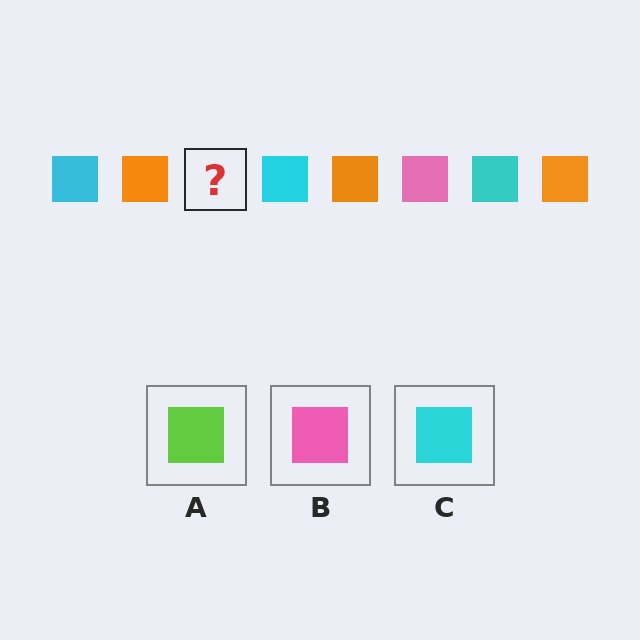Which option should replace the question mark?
Option B.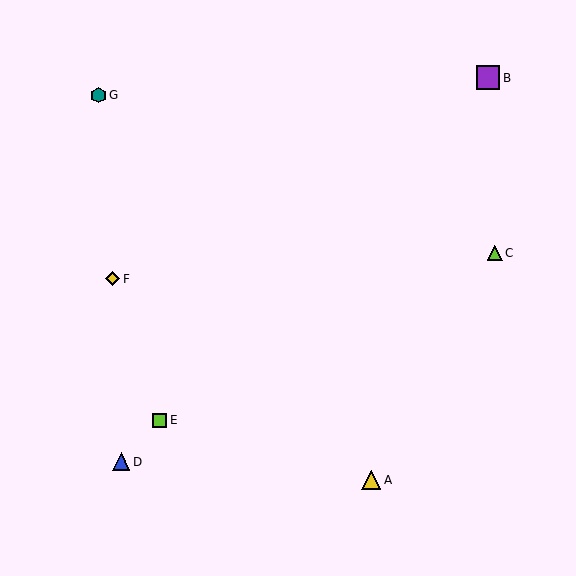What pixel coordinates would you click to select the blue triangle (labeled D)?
Click at (121, 462) to select the blue triangle D.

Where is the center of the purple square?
The center of the purple square is at (488, 78).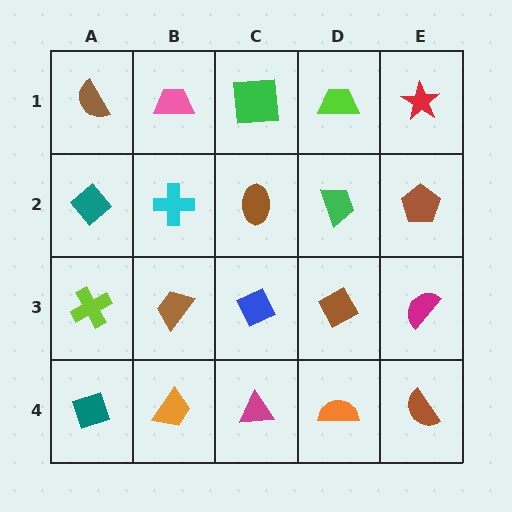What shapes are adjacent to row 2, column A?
A brown semicircle (row 1, column A), a lime cross (row 3, column A), a cyan cross (row 2, column B).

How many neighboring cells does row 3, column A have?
3.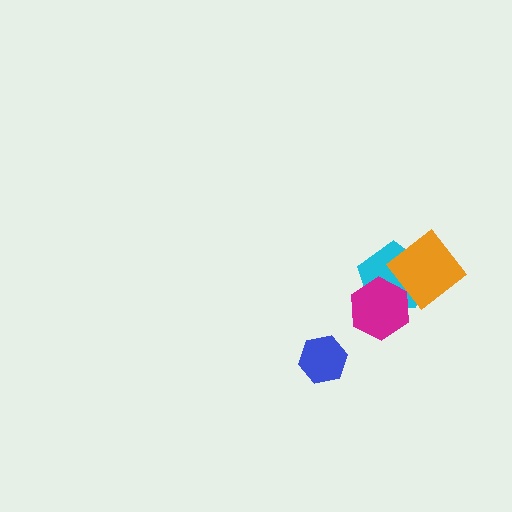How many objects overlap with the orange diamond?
2 objects overlap with the orange diamond.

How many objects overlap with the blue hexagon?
0 objects overlap with the blue hexagon.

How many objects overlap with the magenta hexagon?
2 objects overlap with the magenta hexagon.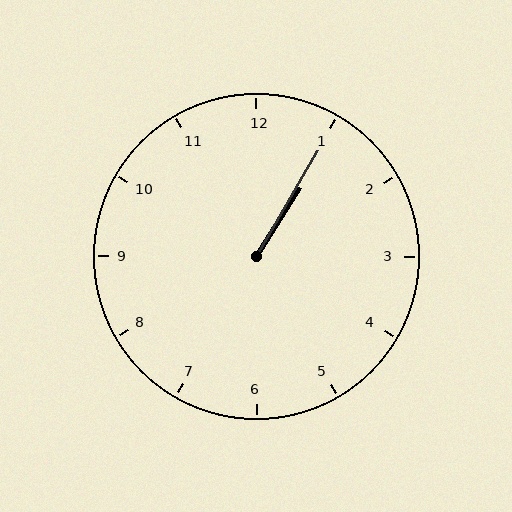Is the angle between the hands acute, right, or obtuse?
It is acute.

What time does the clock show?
1:05.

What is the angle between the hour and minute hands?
Approximately 2 degrees.